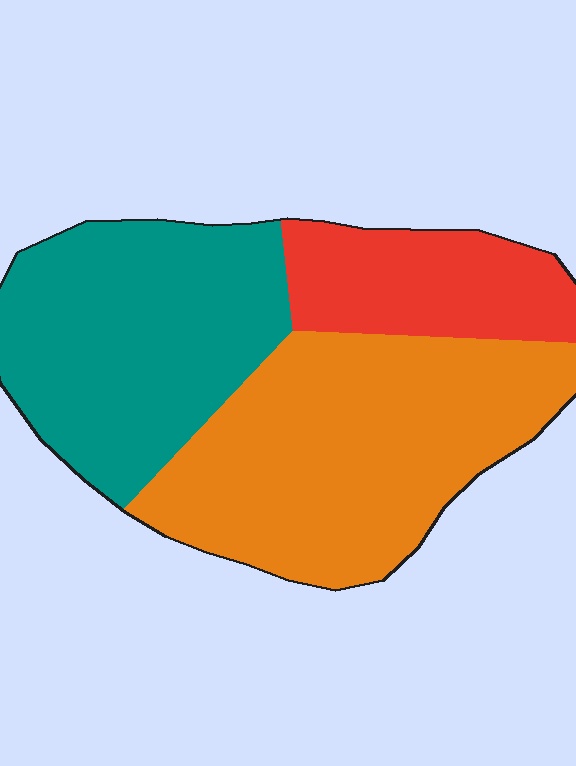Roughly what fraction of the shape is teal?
Teal takes up about three eighths (3/8) of the shape.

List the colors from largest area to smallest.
From largest to smallest: orange, teal, red.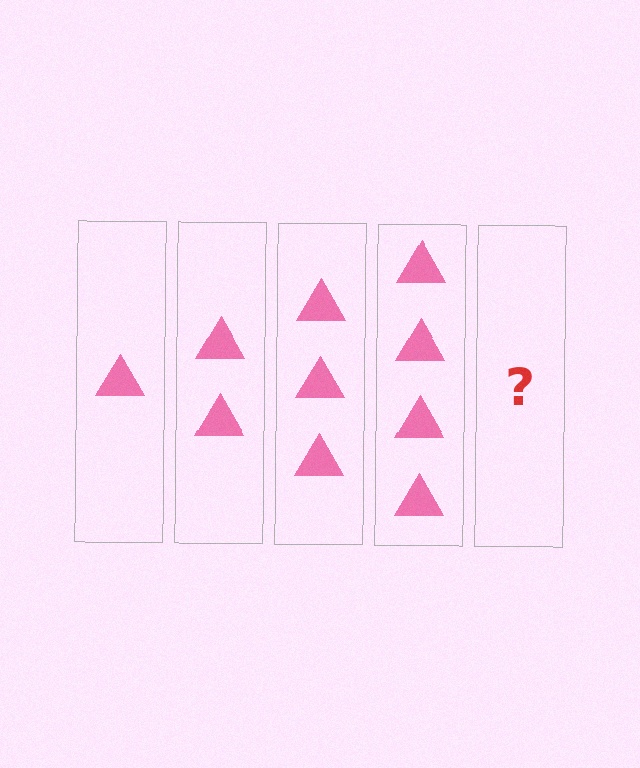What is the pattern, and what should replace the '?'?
The pattern is that each step adds one more triangle. The '?' should be 5 triangles.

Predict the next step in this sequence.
The next step is 5 triangles.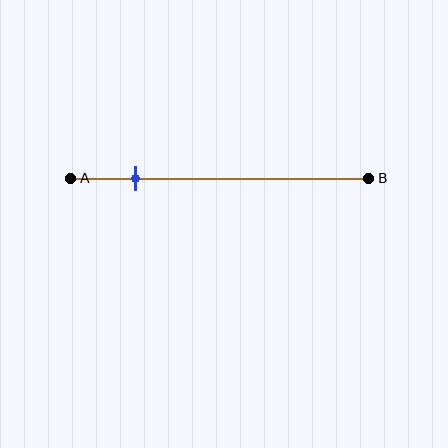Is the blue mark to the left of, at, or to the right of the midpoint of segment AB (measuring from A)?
The blue mark is to the left of the midpoint of segment AB.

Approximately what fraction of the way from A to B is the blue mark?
The blue mark is approximately 20% of the way from A to B.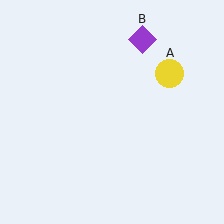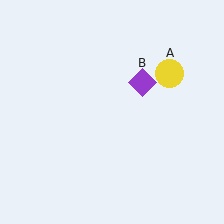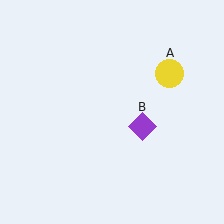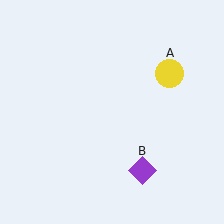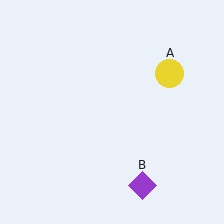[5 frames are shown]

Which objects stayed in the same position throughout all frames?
Yellow circle (object A) remained stationary.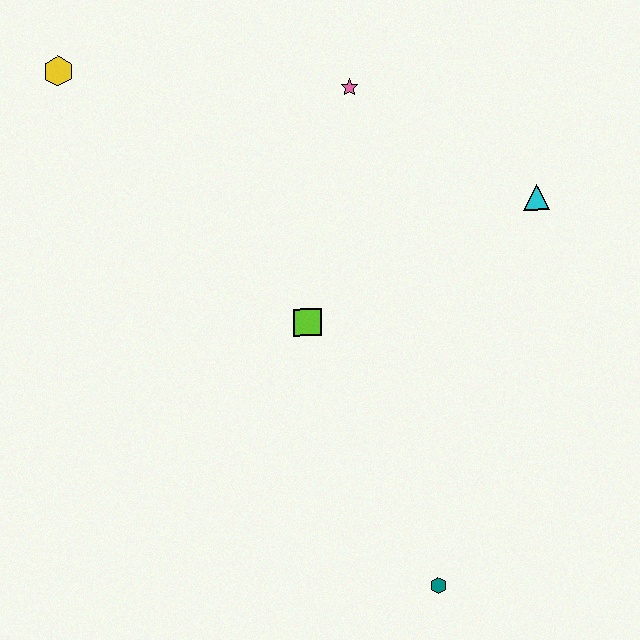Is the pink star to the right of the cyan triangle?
No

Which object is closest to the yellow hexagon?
The pink star is closest to the yellow hexagon.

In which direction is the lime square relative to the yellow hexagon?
The lime square is below the yellow hexagon.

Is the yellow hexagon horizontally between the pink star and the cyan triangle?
No